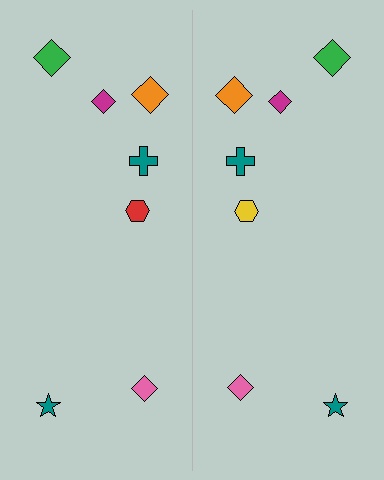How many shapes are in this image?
There are 14 shapes in this image.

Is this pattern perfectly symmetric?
No, the pattern is not perfectly symmetric. The yellow hexagon on the right side breaks the symmetry — its mirror counterpart is red.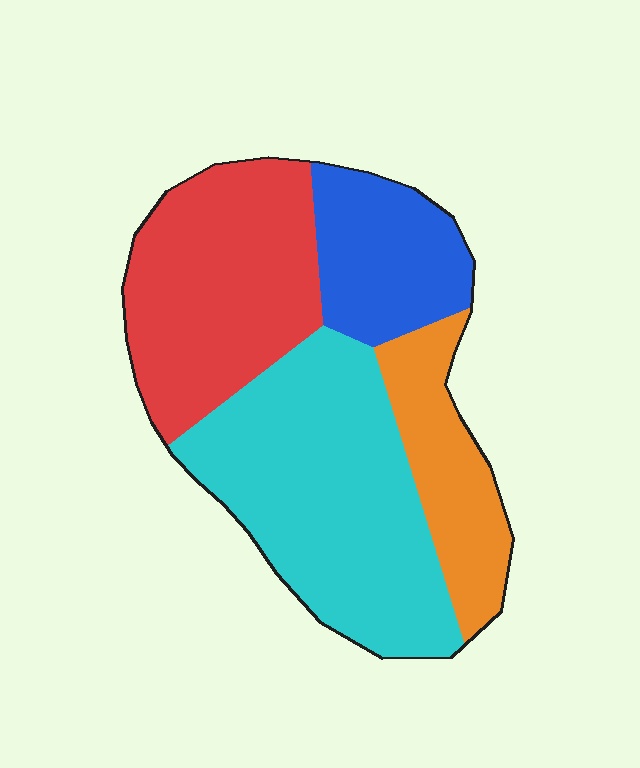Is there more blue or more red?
Red.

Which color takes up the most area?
Cyan, at roughly 40%.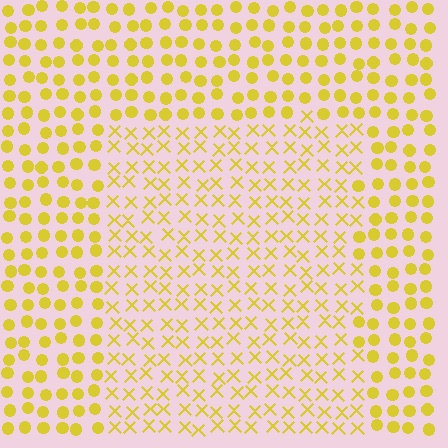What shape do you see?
I see a rectangle.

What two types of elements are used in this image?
The image uses X marks inside the rectangle region and circles outside it.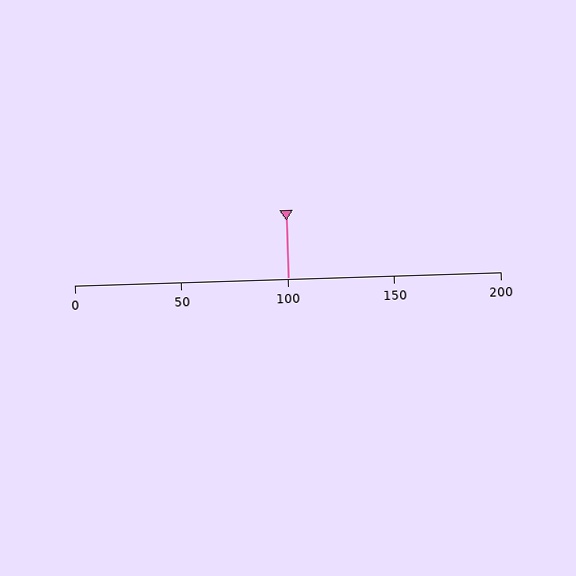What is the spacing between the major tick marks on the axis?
The major ticks are spaced 50 apart.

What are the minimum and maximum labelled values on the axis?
The axis runs from 0 to 200.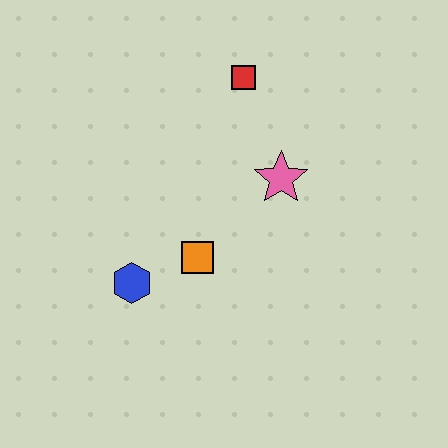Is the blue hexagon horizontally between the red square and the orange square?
No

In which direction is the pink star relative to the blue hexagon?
The pink star is to the right of the blue hexagon.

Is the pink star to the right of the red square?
Yes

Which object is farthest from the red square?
The blue hexagon is farthest from the red square.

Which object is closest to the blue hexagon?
The orange square is closest to the blue hexagon.